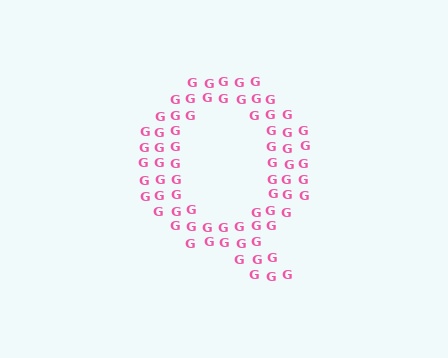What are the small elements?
The small elements are letter G's.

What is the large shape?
The large shape is the letter Q.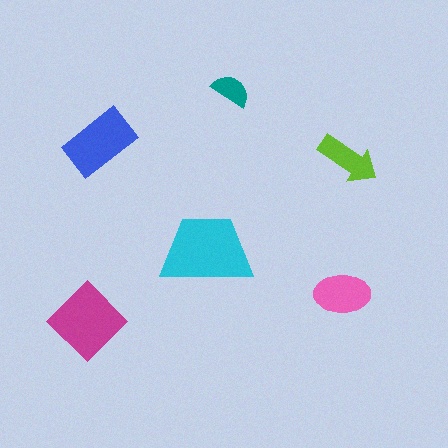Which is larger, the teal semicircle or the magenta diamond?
The magenta diamond.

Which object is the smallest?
The teal semicircle.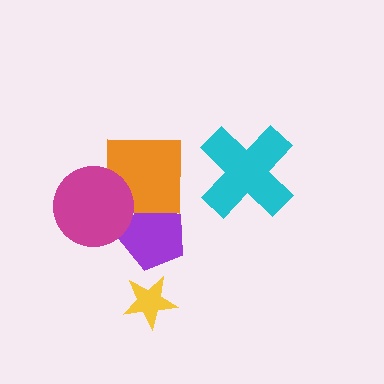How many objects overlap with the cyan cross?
0 objects overlap with the cyan cross.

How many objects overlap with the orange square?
2 objects overlap with the orange square.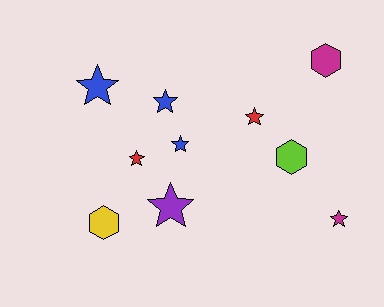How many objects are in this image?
There are 10 objects.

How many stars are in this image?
There are 7 stars.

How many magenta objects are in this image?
There are 2 magenta objects.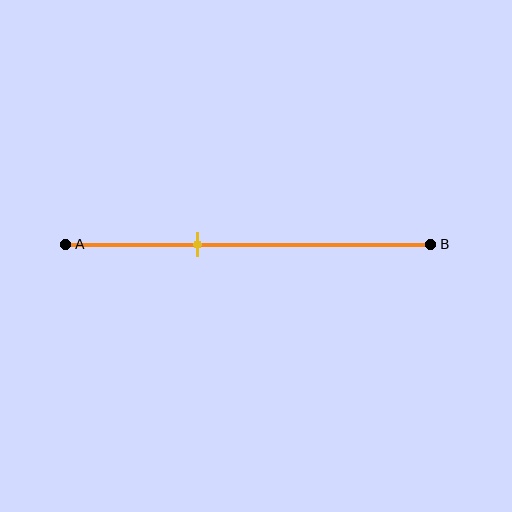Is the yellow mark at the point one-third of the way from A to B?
Yes, the mark is approximately at the one-third point.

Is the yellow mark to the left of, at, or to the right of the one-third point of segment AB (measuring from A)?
The yellow mark is approximately at the one-third point of segment AB.